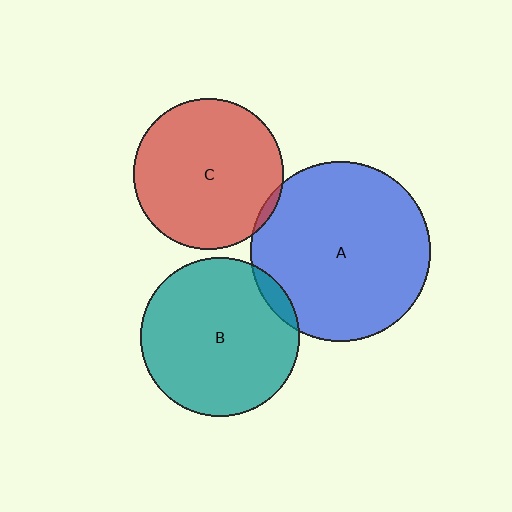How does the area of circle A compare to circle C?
Approximately 1.4 times.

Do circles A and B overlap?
Yes.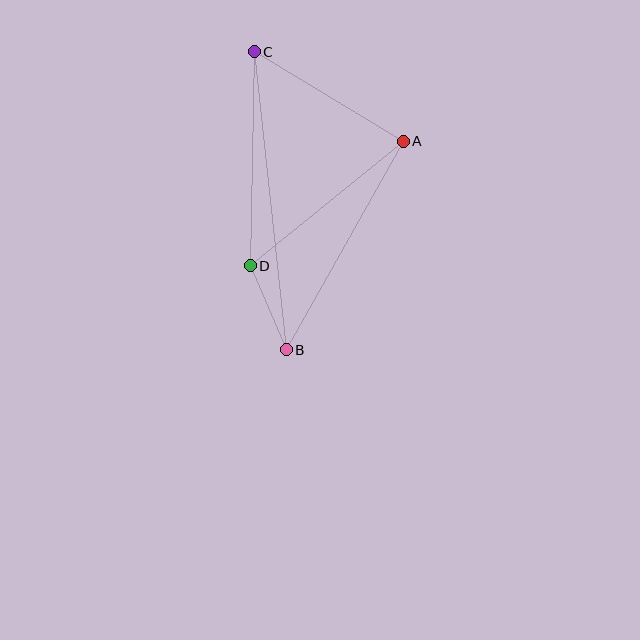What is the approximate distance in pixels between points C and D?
The distance between C and D is approximately 214 pixels.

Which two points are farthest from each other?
Points B and C are farthest from each other.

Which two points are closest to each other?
Points B and D are closest to each other.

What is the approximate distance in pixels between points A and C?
The distance between A and C is approximately 174 pixels.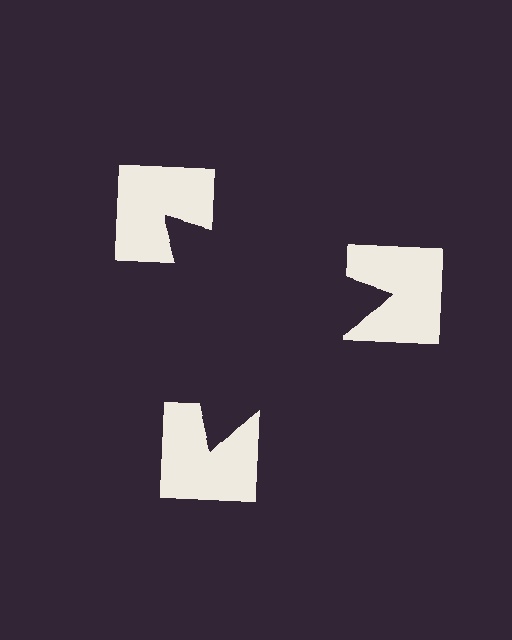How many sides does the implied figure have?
3 sides.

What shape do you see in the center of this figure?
An illusory triangle — its edges are inferred from the aligned wedge cuts in the notched squares, not physically drawn.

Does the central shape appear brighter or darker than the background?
It typically appears slightly darker than the background, even though no actual brightness change is drawn.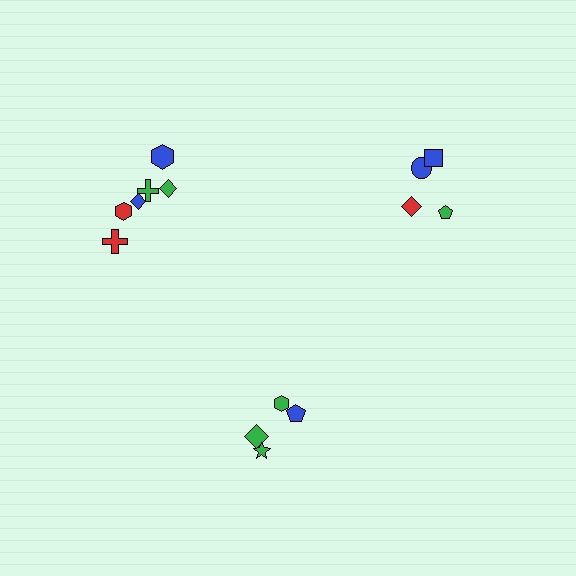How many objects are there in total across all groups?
There are 14 objects.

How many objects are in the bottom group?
There are 4 objects.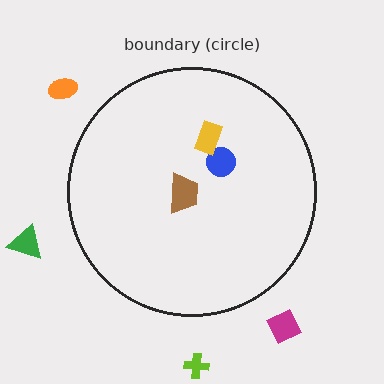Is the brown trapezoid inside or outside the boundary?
Inside.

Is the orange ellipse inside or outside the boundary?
Outside.